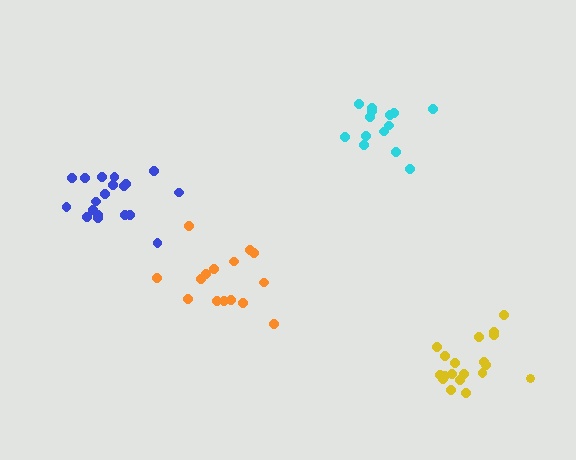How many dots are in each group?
Group 1: 19 dots, Group 2: 14 dots, Group 3: 15 dots, Group 4: 19 dots (67 total).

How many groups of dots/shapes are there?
There are 4 groups.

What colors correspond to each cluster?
The clusters are colored: yellow, cyan, orange, blue.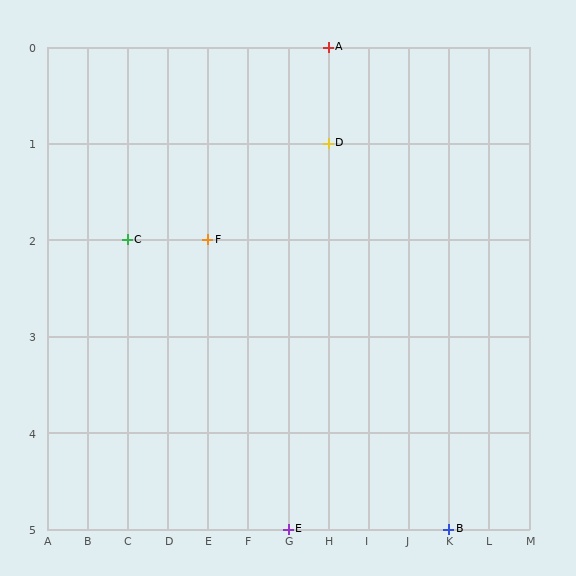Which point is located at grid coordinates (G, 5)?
Point E is at (G, 5).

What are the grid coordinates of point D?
Point D is at grid coordinates (H, 1).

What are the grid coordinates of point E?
Point E is at grid coordinates (G, 5).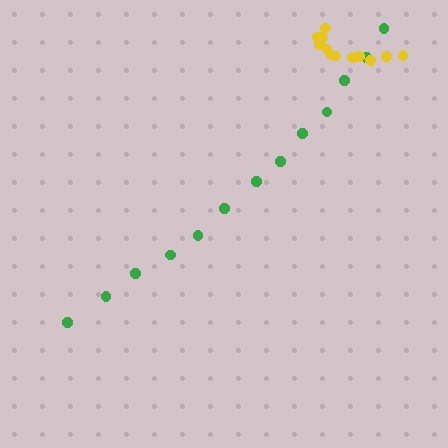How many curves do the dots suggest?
There are 2 distinct paths.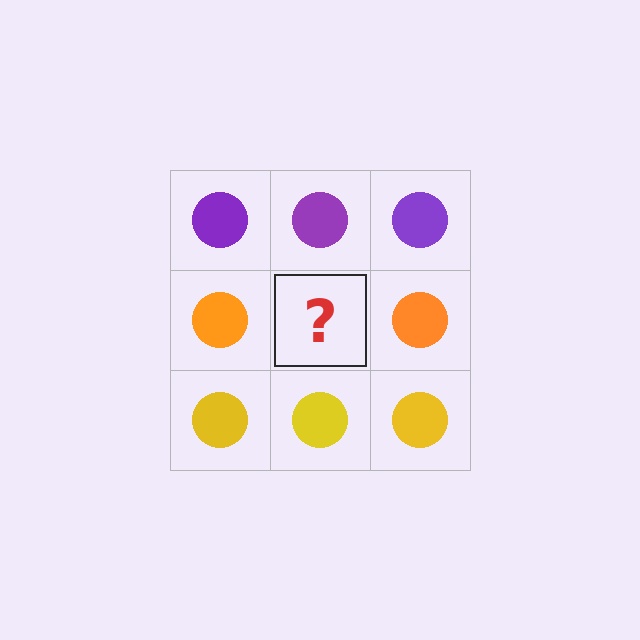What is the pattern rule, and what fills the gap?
The rule is that each row has a consistent color. The gap should be filled with an orange circle.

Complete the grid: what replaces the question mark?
The question mark should be replaced with an orange circle.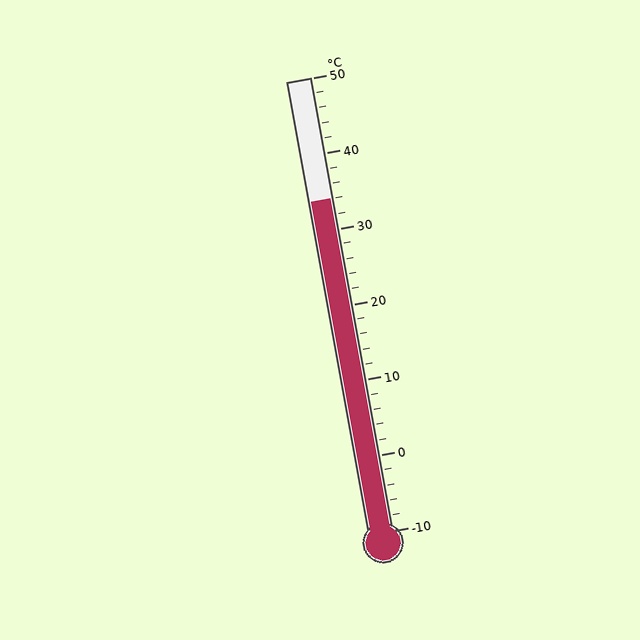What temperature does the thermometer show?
The thermometer shows approximately 34°C.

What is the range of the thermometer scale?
The thermometer scale ranges from -10°C to 50°C.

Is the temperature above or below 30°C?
The temperature is above 30°C.